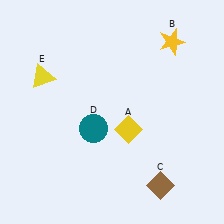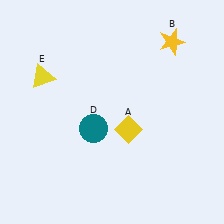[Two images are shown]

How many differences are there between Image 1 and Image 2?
There is 1 difference between the two images.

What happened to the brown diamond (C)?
The brown diamond (C) was removed in Image 2. It was in the bottom-right area of Image 1.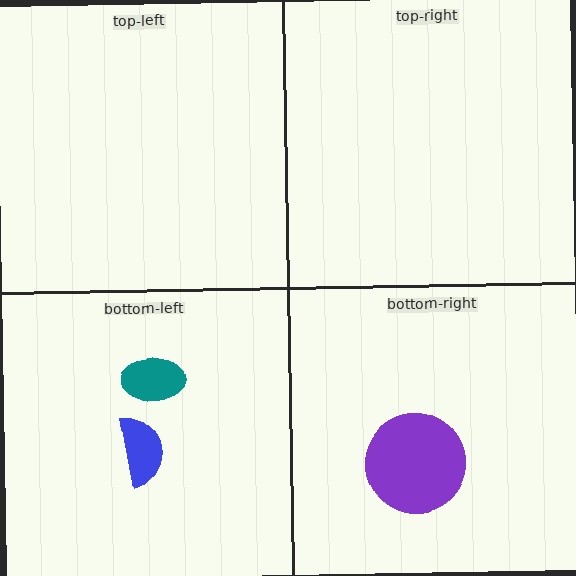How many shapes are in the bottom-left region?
2.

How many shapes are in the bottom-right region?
1.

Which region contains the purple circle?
The bottom-right region.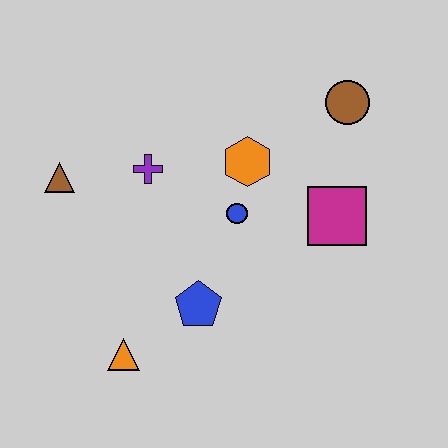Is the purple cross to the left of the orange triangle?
No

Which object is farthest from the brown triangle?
The brown circle is farthest from the brown triangle.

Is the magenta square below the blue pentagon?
No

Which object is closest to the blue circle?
The orange hexagon is closest to the blue circle.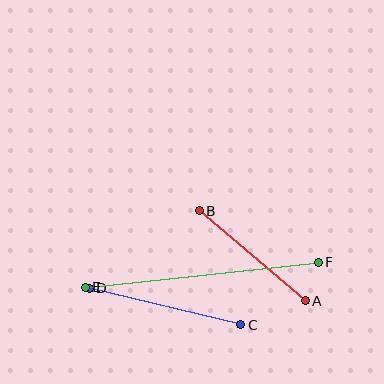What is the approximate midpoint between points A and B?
The midpoint is at approximately (252, 256) pixels.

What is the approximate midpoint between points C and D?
The midpoint is at approximately (165, 307) pixels.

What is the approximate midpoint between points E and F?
The midpoint is at approximately (202, 275) pixels.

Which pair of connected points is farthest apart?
Points E and F are farthest apart.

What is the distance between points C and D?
The distance is approximately 156 pixels.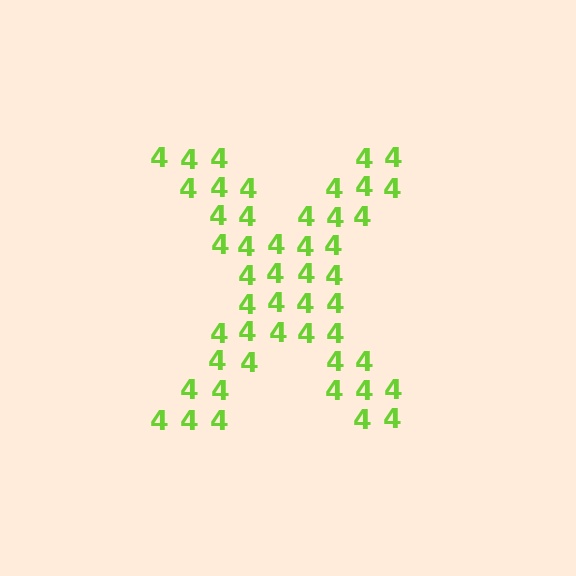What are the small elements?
The small elements are digit 4's.